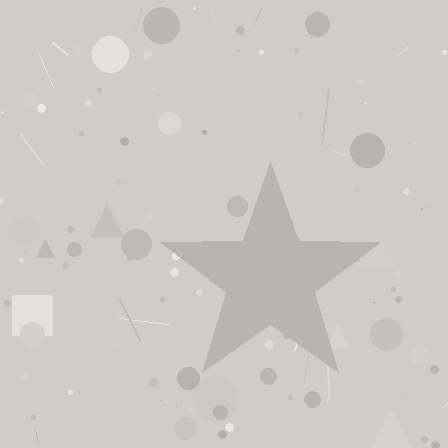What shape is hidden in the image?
A star is hidden in the image.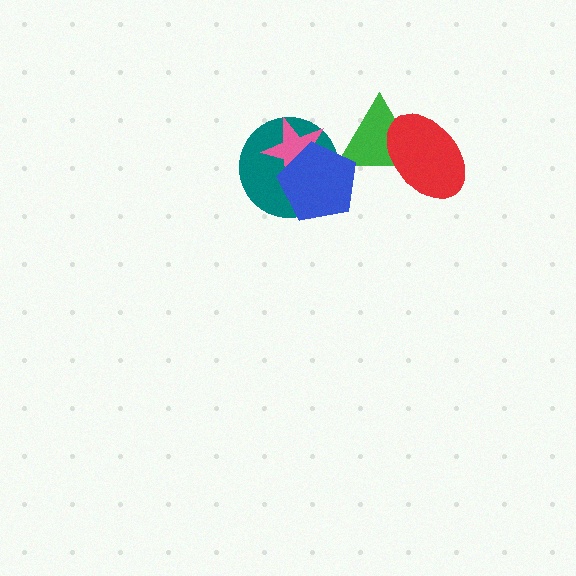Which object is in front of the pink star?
The blue pentagon is in front of the pink star.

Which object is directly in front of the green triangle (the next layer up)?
The blue pentagon is directly in front of the green triangle.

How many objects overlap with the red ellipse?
1 object overlaps with the red ellipse.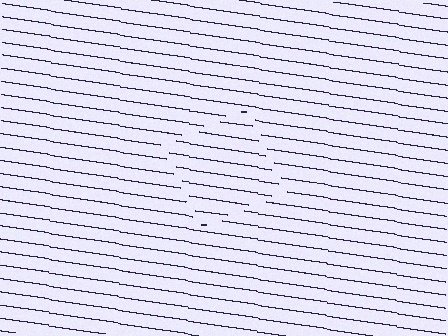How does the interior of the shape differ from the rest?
The interior of the shape contains the same grating, shifted by half a period — the contour is defined by the phase discontinuity where line-ends from the inner and outer gratings abut.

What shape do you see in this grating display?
An illusory square. The interior of the shape contains the same grating, shifted by half a period — the contour is defined by the phase discontinuity where line-ends from the inner and outer gratings abut.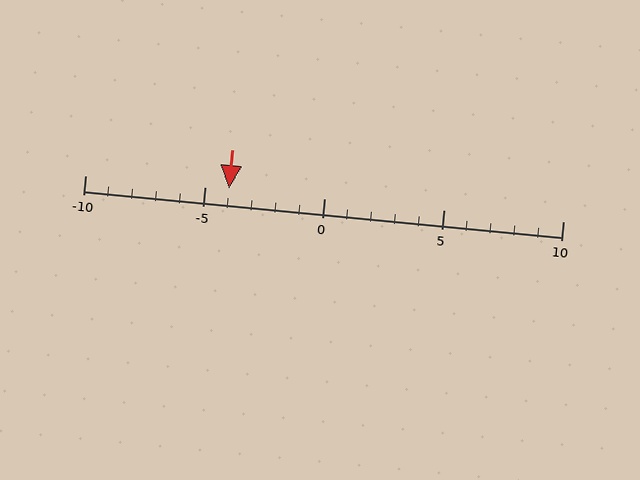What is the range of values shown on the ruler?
The ruler shows values from -10 to 10.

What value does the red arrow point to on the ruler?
The red arrow points to approximately -4.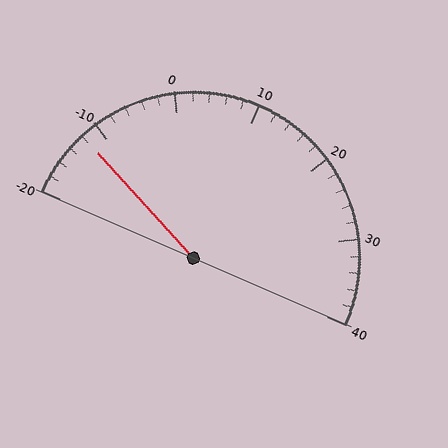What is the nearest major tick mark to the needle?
The nearest major tick mark is -10.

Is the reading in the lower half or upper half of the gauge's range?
The reading is in the lower half of the range (-20 to 40).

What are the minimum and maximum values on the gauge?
The gauge ranges from -20 to 40.